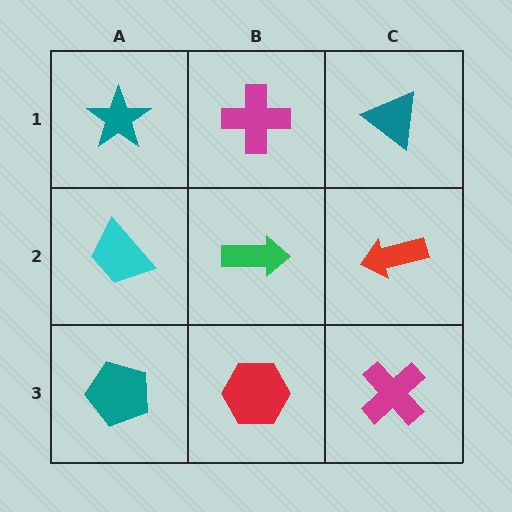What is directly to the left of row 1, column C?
A magenta cross.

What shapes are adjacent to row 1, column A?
A cyan trapezoid (row 2, column A), a magenta cross (row 1, column B).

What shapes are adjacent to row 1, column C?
A red arrow (row 2, column C), a magenta cross (row 1, column B).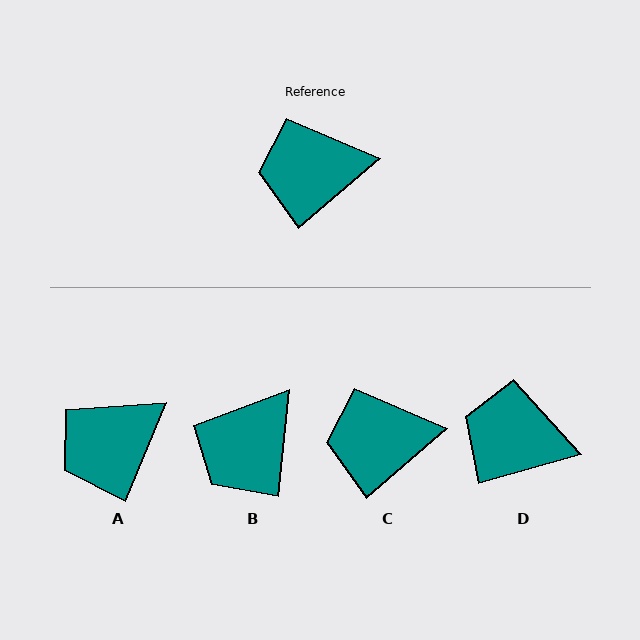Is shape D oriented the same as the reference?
No, it is off by about 25 degrees.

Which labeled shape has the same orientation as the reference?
C.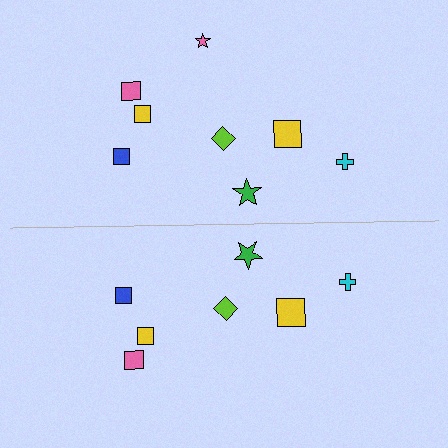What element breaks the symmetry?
A pink star is missing from the bottom side.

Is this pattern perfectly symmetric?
No, the pattern is not perfectly symmetric. A pink star is missing from the bottom side.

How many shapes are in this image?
There are 15 shapes in this image.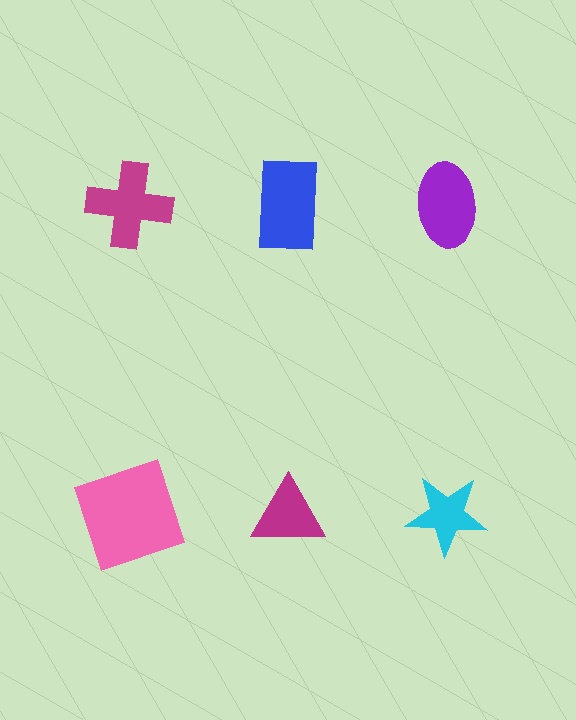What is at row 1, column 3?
A purple ellipse.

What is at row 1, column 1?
A magenta cross.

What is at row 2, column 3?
A cyan star.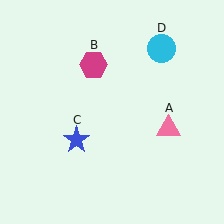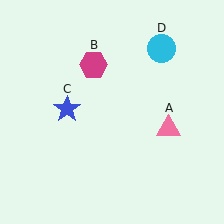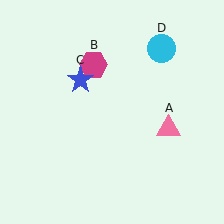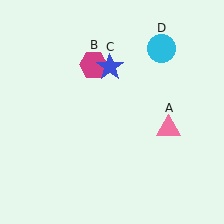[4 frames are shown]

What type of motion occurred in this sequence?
The blue star (object C) rotated clockwise around the center of the scene.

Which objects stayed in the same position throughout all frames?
Pink triangle (object A) and magenta hexagon (object B) and cyan circle (object D) remained stationary.